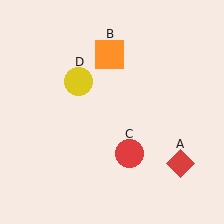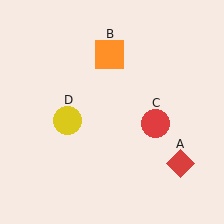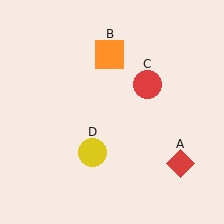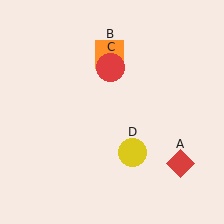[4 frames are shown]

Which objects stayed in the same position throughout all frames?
Red diamond (object A) and orange square (object B) remained stationary.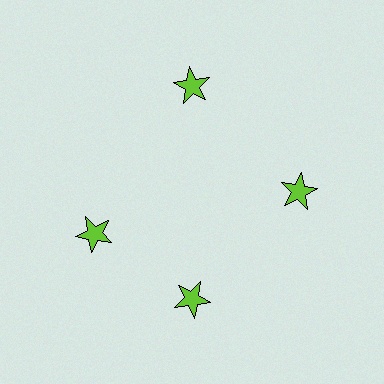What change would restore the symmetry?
The symmetry would be restored by rotating it back into even spacing with its neighbors so that all 4 stars sit at equal angles and equal distance from the center.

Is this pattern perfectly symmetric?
No. The 4 lime stars are arranged in a ring, but one element near the 9 o'clock position is rotated out of alignment along the ring, breaking the 4-fold rotational symmetry.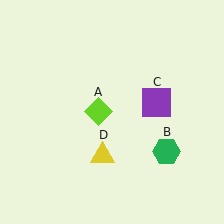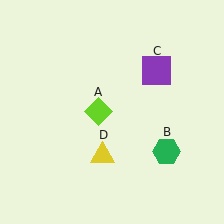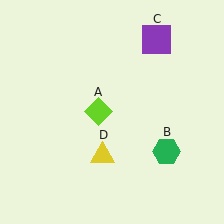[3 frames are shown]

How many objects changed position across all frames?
1 object changed position: purple square (object C).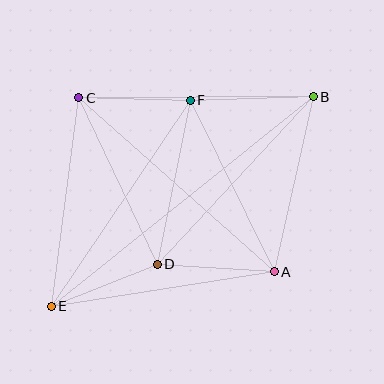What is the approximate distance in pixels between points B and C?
The distance between B and C is approximately 235 pixels.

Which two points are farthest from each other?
Points B and E are farthest from each other.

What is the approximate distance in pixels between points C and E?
The distance between C and E is approximately 210 pixels.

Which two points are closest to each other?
Points C and F are closest to each other.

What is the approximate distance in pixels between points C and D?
The distance between C and D is approximately 184 pixels.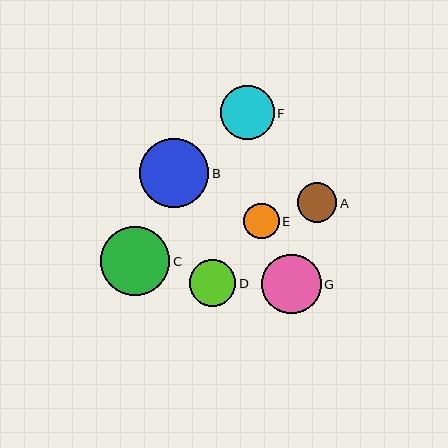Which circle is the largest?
Circle C is the largest with a size of approximately 69 pixels.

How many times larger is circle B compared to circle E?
Circle B is approximately 1.9 times the size of circle E.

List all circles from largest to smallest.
From largest to smallest: C, B, G, F, D, A, E.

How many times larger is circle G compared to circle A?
Circle G is approximately 1.5 times the size of circle A.